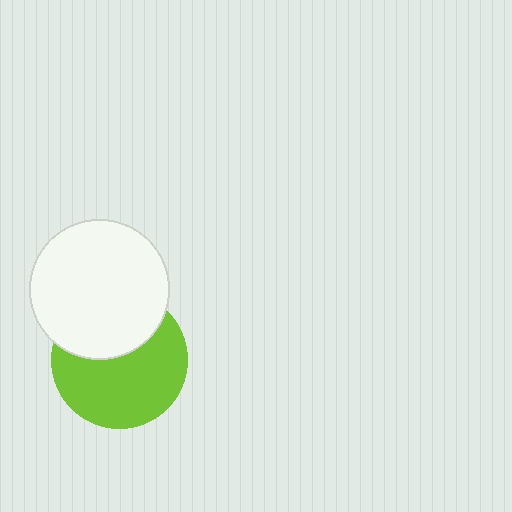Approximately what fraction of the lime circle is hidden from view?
Roughly 37% of the lime circle is hidden behind the white circle.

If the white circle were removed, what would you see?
You would see the complete lime circle.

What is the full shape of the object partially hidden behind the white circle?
The partially hidden object is a lime circle.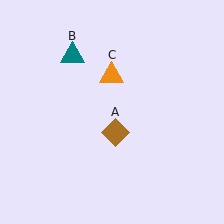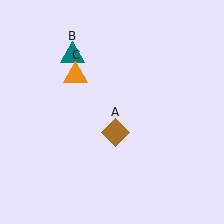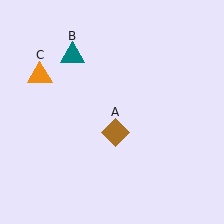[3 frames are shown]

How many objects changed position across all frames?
1 object changed position: orange triangle (object C).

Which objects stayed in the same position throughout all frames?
Brown diamond (object A) and teal triangle (object B) remained stationary.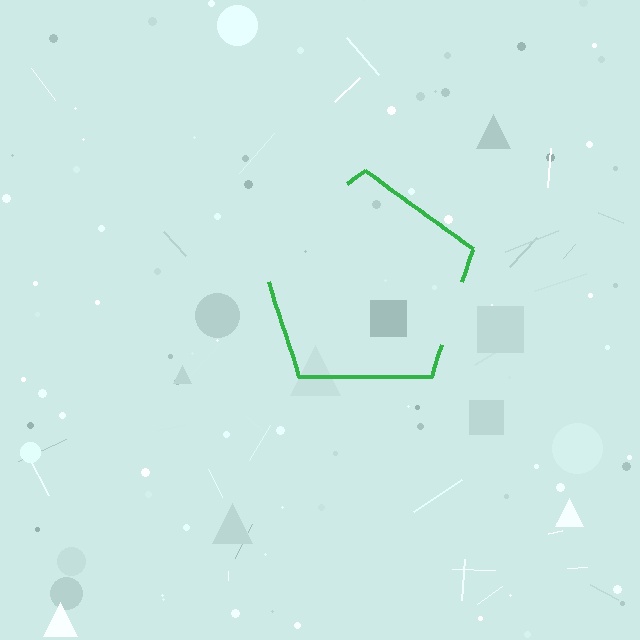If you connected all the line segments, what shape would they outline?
They would outline a pentagon.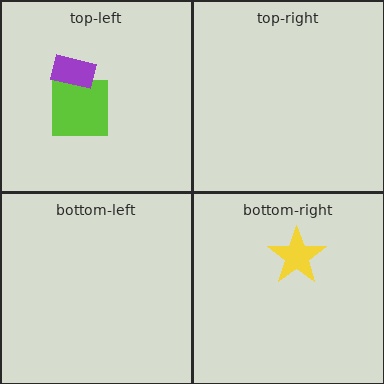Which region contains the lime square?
The top-left region.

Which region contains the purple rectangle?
The top-left region.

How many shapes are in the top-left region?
2.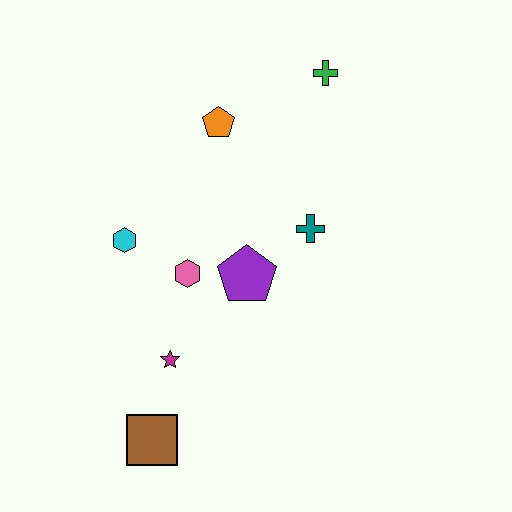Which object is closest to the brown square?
The magenta star is closest to the brown square.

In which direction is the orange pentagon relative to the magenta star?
The orange pentagon is above the magenta star.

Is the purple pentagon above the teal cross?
No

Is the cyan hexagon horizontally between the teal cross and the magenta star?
No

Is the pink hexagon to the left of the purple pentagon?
Yes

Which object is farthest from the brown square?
The green cross is farthest from the brown square.